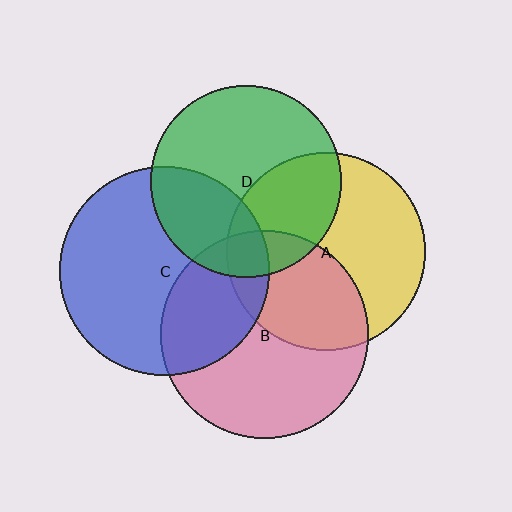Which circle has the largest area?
Circle C (blue).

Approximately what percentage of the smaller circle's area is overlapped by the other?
Approximately 15%.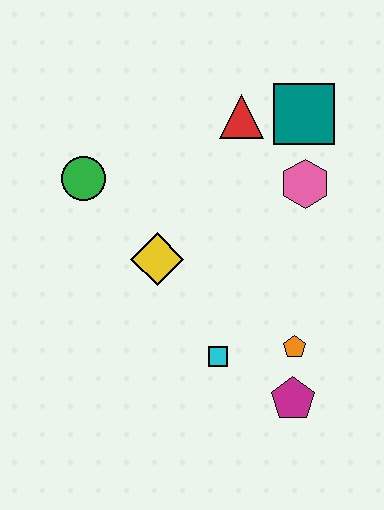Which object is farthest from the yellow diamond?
The teal square is farthest from the yellow diamond.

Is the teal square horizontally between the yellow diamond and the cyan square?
No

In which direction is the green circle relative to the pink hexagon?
The green circle is to the left of the pink hexagon.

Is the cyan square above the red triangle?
No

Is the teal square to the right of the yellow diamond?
Yes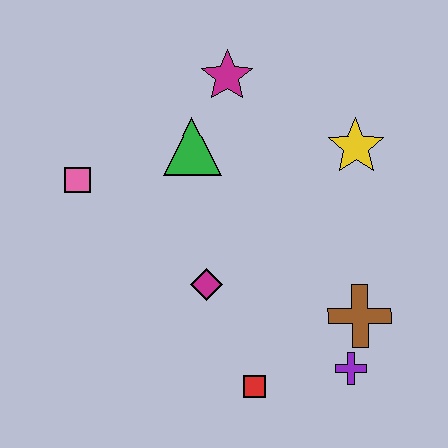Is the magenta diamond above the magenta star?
No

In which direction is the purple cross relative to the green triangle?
The purple cross is below the green triangle.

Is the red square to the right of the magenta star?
Yes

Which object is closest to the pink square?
The green triangle is closest to the pink square.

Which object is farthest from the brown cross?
The pink square is farthest from the brown cross.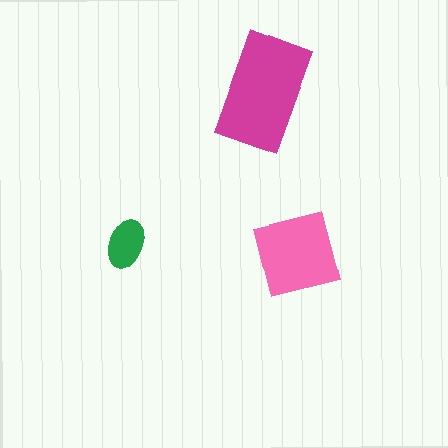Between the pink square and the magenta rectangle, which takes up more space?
The magenta rectangle.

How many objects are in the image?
There are 3 objects in the image.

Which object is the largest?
The magenta rectangle.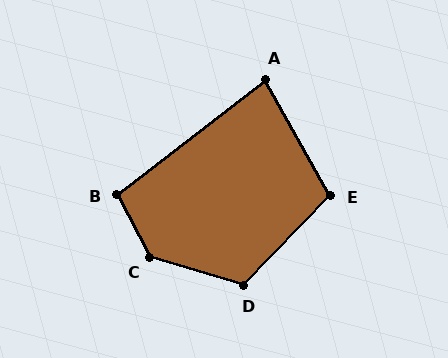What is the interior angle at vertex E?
Approximately 107 degrees (obtuse).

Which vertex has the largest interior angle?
C, at approximately 134 degrees.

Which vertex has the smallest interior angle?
A, at approximately 82 degrees.